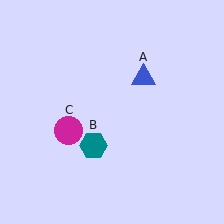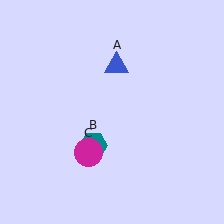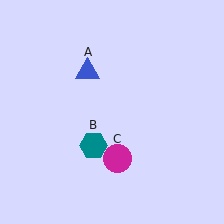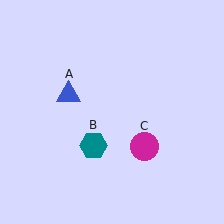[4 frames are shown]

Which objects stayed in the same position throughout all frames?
Teal hexagon (object B) remained stationary.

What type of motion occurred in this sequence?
The blue triangle (object A), magenta circle (object C) rotated counterclockwise around the center of the scene.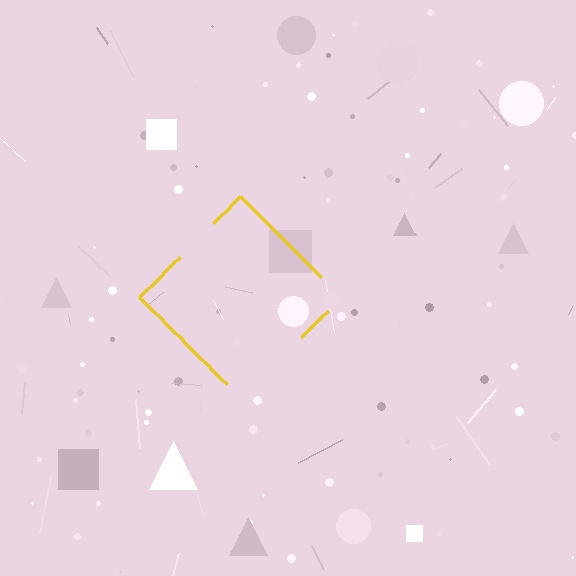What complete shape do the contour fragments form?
The contour fragments form a diamond.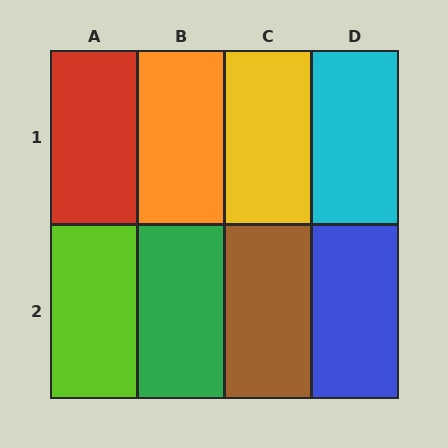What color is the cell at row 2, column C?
Brown.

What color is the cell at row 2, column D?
Blue.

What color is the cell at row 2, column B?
Green.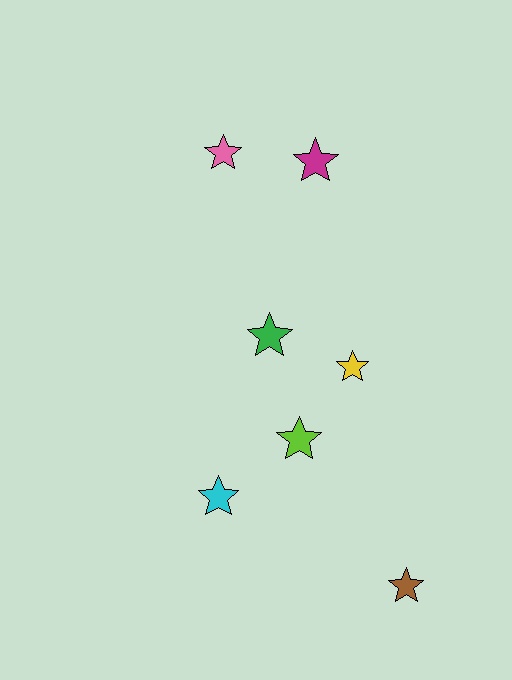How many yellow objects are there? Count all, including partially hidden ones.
There is 1 yellow object.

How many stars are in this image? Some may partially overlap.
There are 7 stars.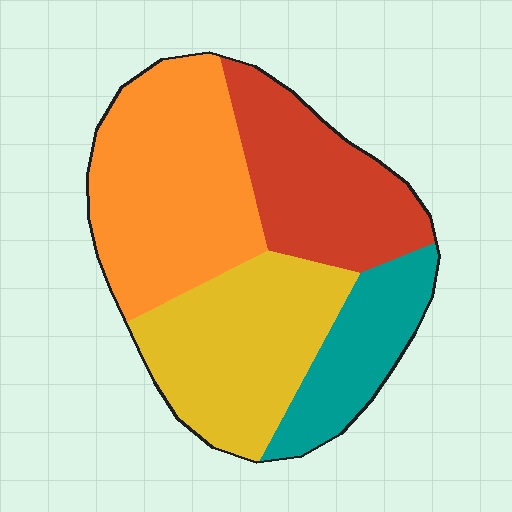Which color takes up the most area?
Orange, at roughly 35%.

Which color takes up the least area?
Teal, at roughly 15%.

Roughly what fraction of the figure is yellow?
Yellow covers roughly 30% of the figure.